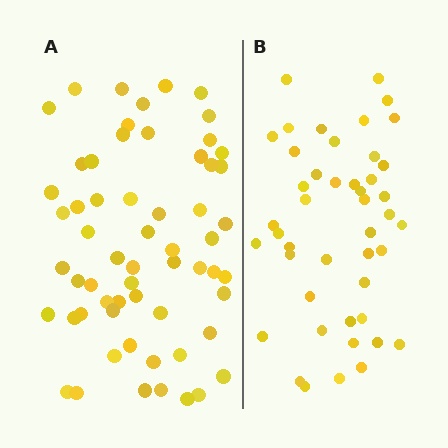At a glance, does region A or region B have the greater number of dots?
Region A (the left region) has more dots.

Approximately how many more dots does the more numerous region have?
Region A has approximately 15 more dots than region B.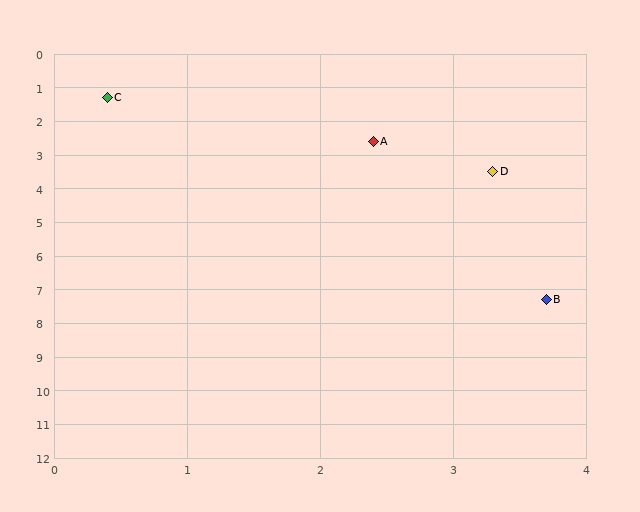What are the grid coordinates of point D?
Point D is at approximately (3.3, 3.5).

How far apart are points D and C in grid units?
Points D and C are about 3.6 grid units apart.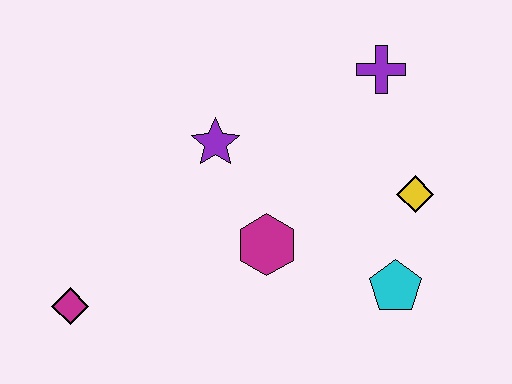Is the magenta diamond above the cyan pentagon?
No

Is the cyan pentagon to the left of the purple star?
No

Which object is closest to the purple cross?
The yellow diamond is closest to the purple cross.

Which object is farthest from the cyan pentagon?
The magenta diamond is farthest from the cyan pentagon.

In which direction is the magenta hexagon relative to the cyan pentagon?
The magenta hexagon is to the left of the cyan pentagon.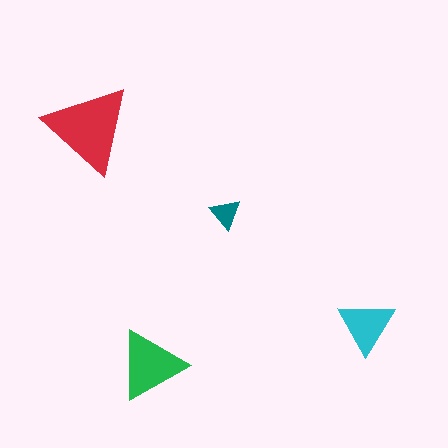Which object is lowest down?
The green triangle is bottommost.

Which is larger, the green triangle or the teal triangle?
The green one.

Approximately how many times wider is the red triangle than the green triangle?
About 1.5 times wider.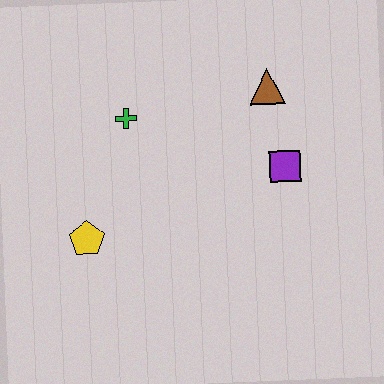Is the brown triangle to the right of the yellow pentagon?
Yes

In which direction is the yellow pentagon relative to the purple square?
The yellow pentagon is to the left of the purple square.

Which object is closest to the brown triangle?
The purple square is closest to the brown triangle.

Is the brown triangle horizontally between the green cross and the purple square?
Yes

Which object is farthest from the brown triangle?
The yellow pentagon is farthest from the brown triangle.